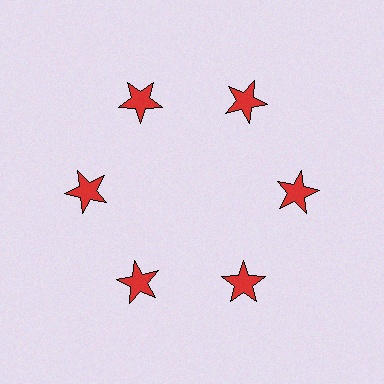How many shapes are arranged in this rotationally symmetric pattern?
There are 6 shapes, arranged in 6 groups of 1.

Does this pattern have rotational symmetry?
Yes, this pattern has 6-fold rotational symmetry. It looks the same after rotating 60 degrees around the center.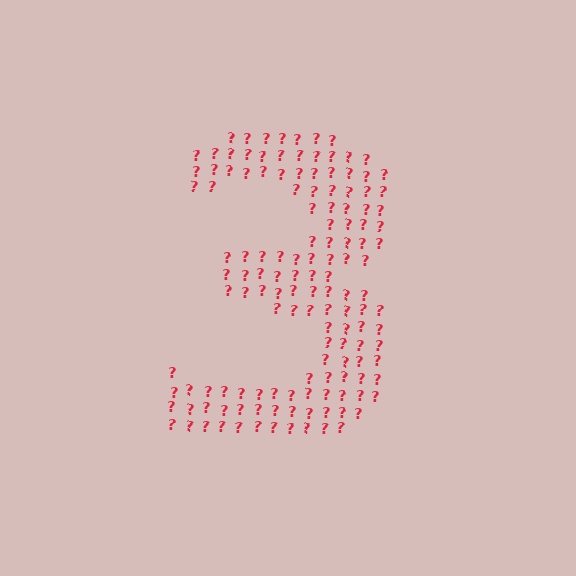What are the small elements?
The small elements are question marks.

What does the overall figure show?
The overall figure shows the digit 3.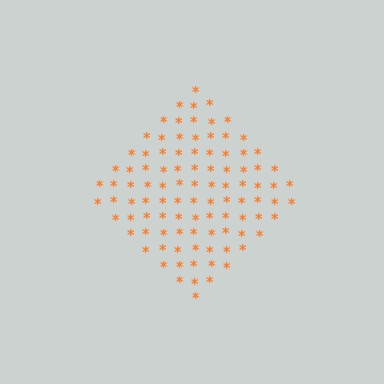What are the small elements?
The small elements are asterisks.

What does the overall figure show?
The overall figure shows a diamond.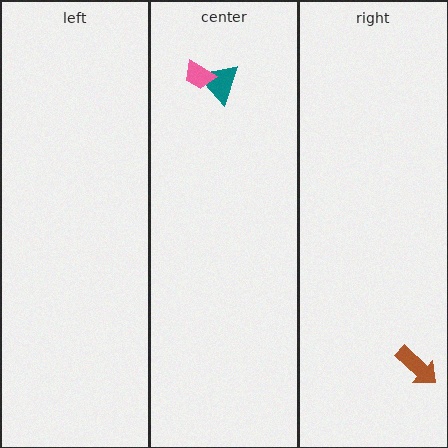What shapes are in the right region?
The brown arrow.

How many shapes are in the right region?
1.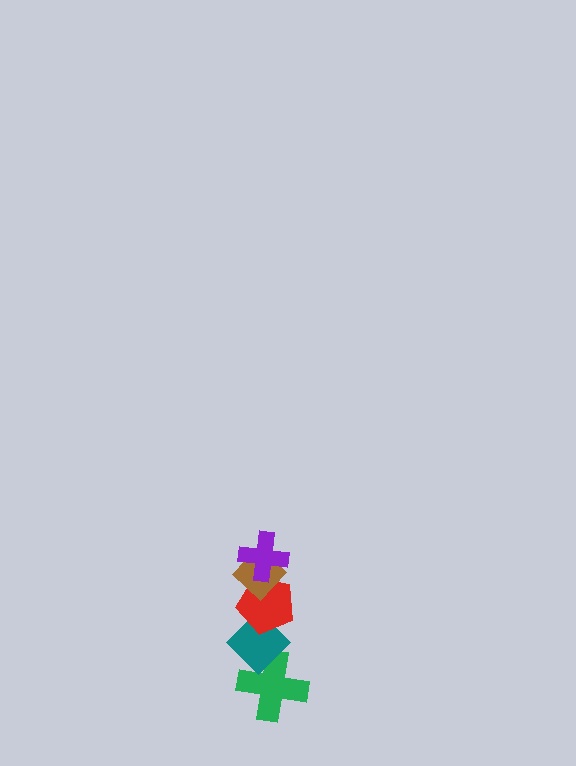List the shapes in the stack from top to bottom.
From top to bottom: the purple cross, the brown diamond, the red pentagon, the teal diamond, the green cross.